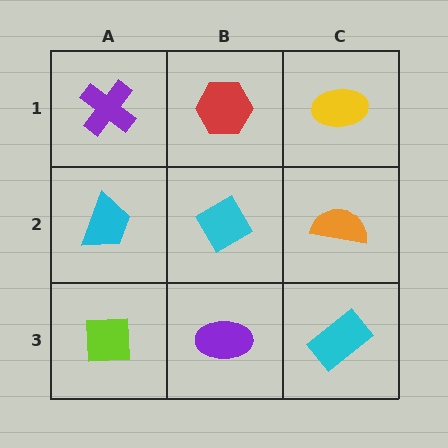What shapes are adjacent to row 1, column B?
A cyan diamond (row 2, column B), a purple cross (row 1, column A), a yellow ellipse (row 1, column C).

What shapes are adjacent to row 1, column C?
An orange semicircle (row 2, column C), a red hexagon (row 1, column B).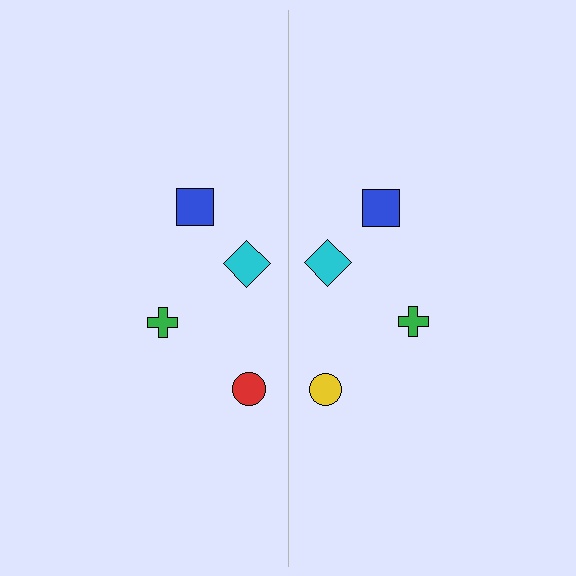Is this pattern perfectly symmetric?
No, the pattern is not perfectly symmetric. The yellow circle on the right side breaks the symmetry — its mirror counterpart is red.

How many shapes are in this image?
There are 8 shapes in this image.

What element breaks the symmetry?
The yellow circle on the right side breaks the symmetry — its mirror counterpart is red.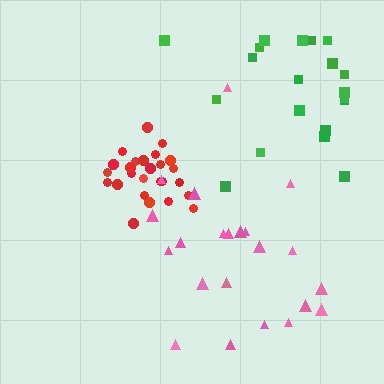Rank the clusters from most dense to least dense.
red, pink, green.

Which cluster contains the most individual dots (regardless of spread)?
Red (26).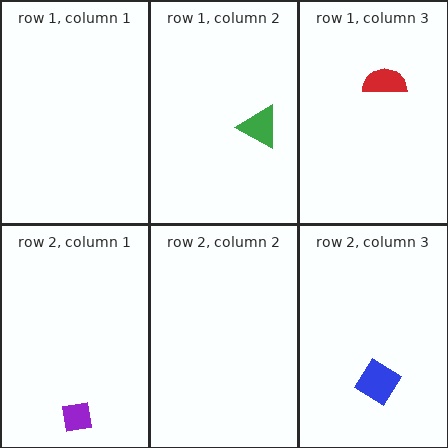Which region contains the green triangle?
The row 1, column 2 region.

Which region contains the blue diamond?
The row 2, column 3 region.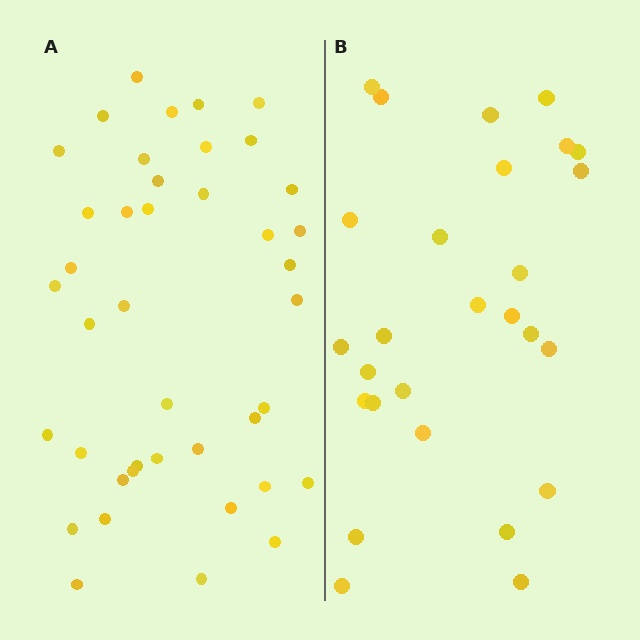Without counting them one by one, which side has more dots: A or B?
Region A (the left region) has more dots.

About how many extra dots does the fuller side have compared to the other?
Region A has approximately 15 more dots than region B.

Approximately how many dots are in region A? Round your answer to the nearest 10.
About 40 dots. (The exact count is 41, which rounds to 40.)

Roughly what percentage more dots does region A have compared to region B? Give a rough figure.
About 50% more.